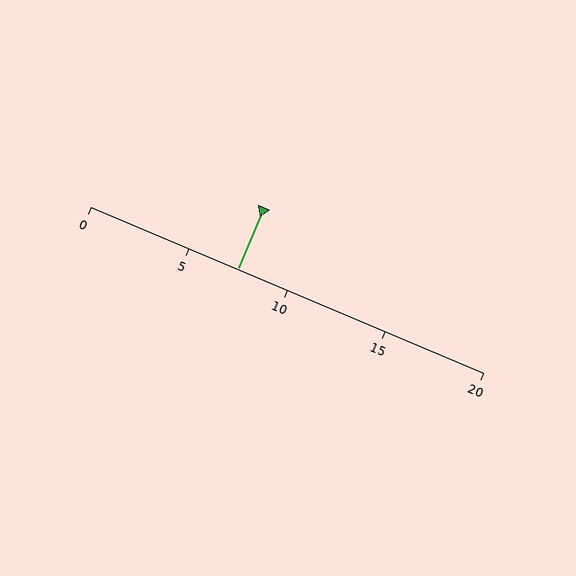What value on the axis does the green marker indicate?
The marker indicates approximately 7.5.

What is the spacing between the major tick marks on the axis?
The major ticks are spaced 5 apart.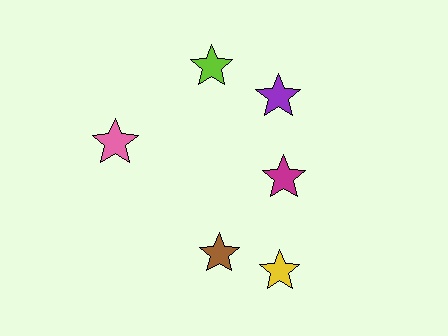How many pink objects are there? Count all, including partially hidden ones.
There is 1 pink object.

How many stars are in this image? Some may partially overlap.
There are 6 stars.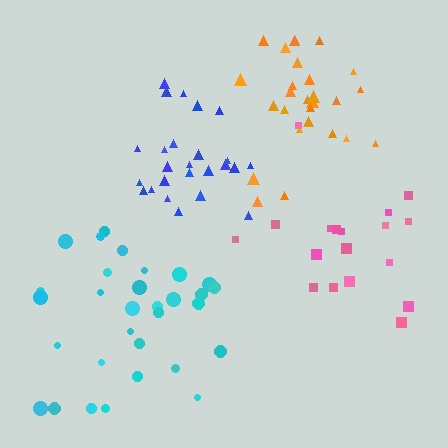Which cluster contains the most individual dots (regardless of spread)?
Cyan (31).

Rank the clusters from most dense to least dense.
orange, blue, cyan, pink.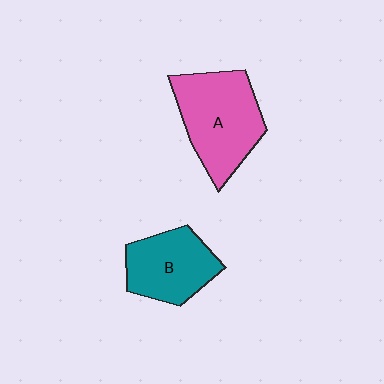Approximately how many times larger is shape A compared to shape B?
Approximately 1.3 times.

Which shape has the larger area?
Shape A (pink).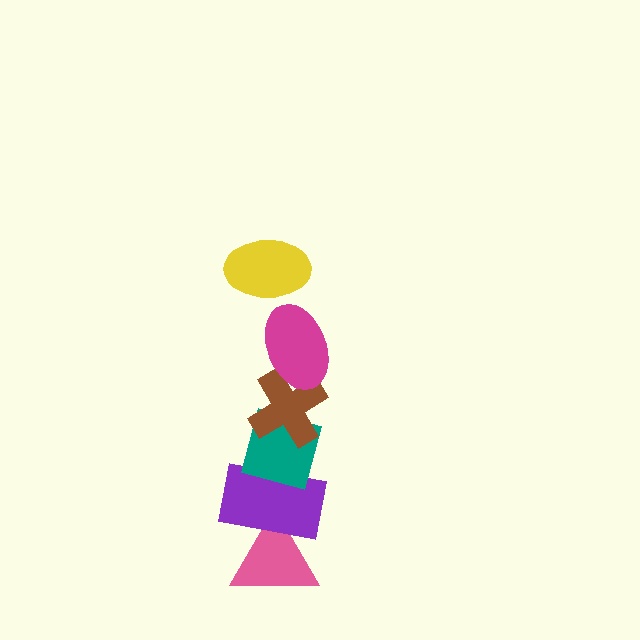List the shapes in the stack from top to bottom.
From top to bottom: the yellow ellipse, the magenta ellipse, the brown cross, the teal diamond, the purple rectangle, the pink triangle.